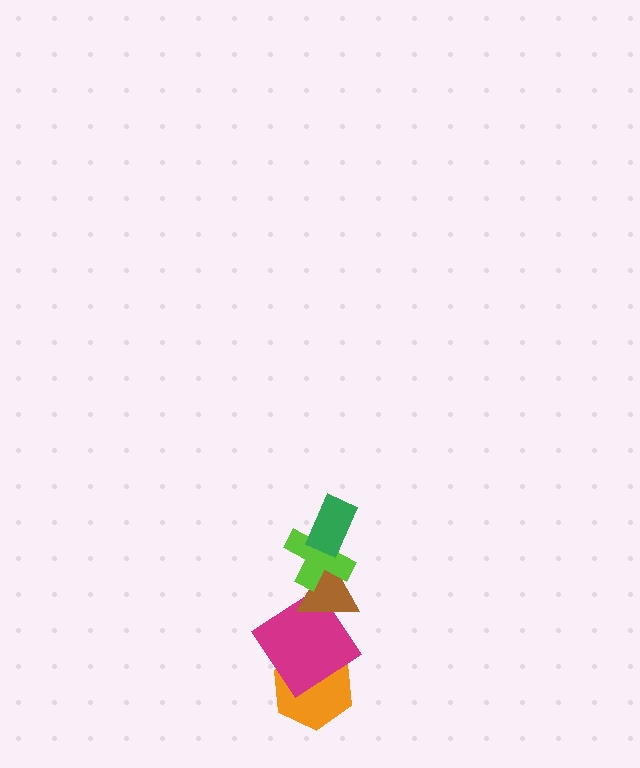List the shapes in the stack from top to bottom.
From top to bottom: the green rectangle, the lime cross, the brown triangle, the magenta diamond, the orange hexagon.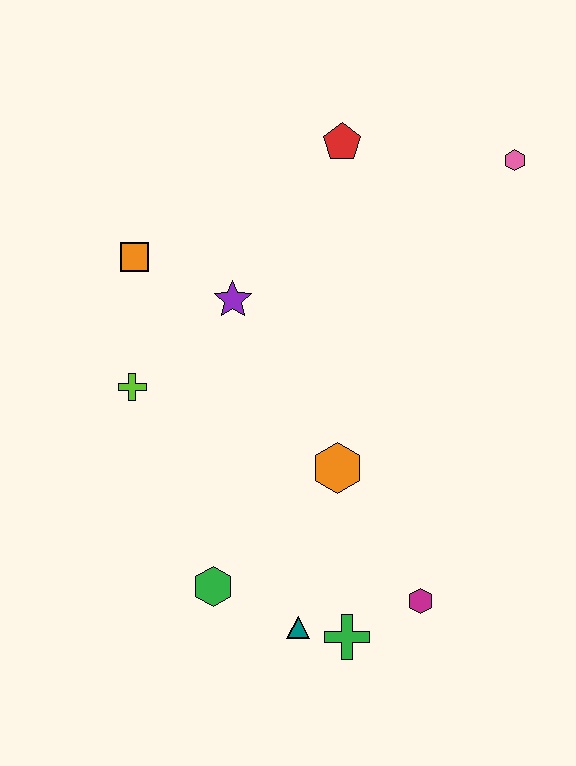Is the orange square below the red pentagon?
Yes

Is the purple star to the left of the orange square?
No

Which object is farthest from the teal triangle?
The pink hexagon is farthest from the teal triangle.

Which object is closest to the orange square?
The purple star is closest to the orange square.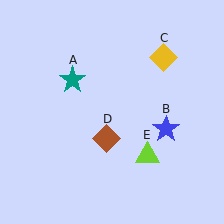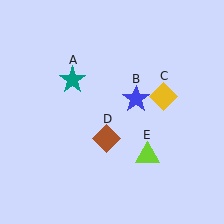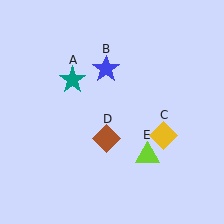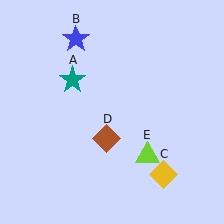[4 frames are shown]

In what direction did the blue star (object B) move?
The blue star (object B) moved up and to the left.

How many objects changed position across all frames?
2 objects changed position: blue star (object B), yellow diamond (object C).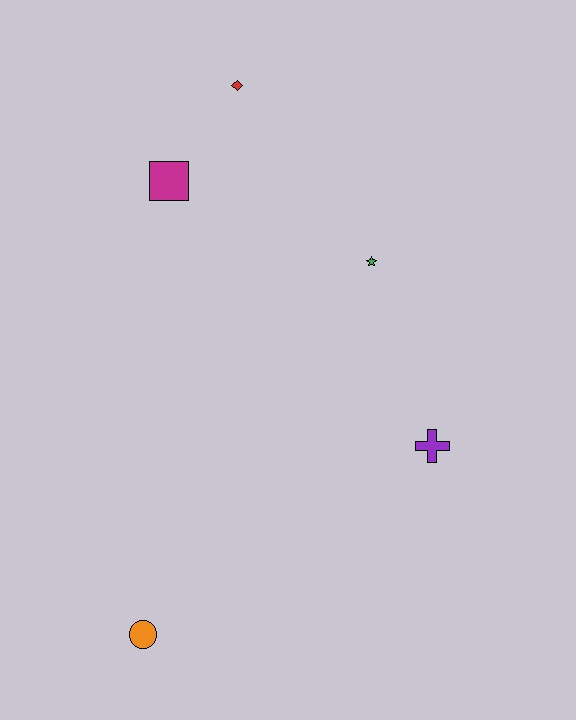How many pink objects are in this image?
There are no pink objects.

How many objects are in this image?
There are 5 objects.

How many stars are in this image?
There is 1 star.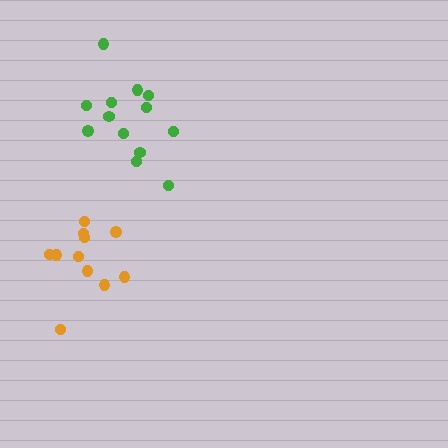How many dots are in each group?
Group 1: 11 dots, Group 2: 13 dots (24 total).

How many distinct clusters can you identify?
There are 2 distinct clusters.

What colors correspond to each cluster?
The clusters are colored: orange, green.